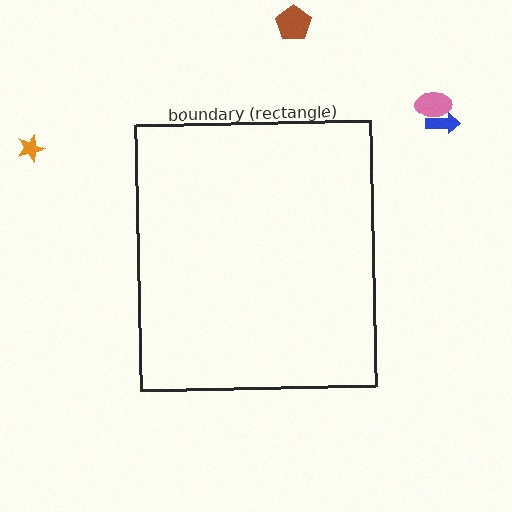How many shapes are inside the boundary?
0 inside, 4 outside.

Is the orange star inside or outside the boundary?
Outside.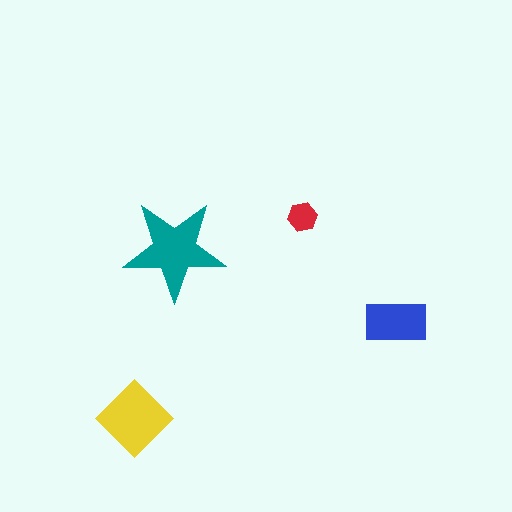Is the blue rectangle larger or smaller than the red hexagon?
Larger.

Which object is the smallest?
The red hexagon.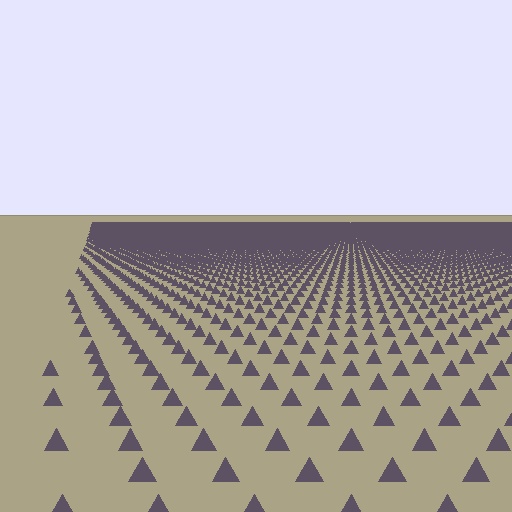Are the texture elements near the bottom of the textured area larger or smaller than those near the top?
Larger. Near the bottom, elements are closer to the viewer and appear at a bigger on-screen size.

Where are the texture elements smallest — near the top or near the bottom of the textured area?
Near the top.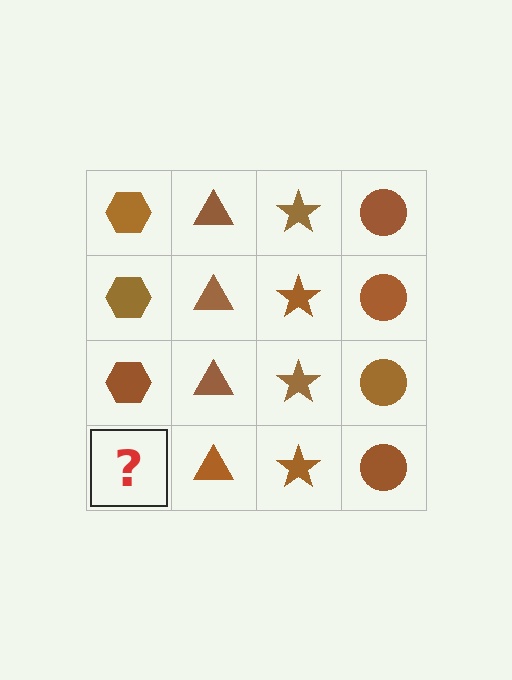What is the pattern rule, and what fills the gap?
The rule is that each column has a consistent shape. The gap should be filled with a brown hexagon.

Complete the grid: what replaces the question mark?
The question mark should be replaced with a brown hexagon.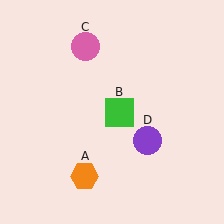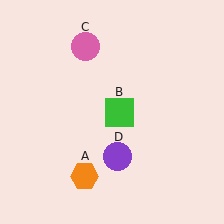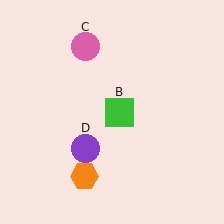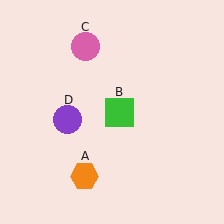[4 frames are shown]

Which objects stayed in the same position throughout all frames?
Orange hexagon (object A) and green square (object B) and pink circle (object C) remained stationary.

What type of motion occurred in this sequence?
The purple circle (object D) rotated clockwise around the center of the scene.